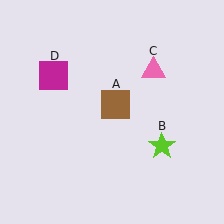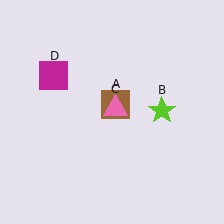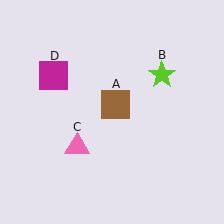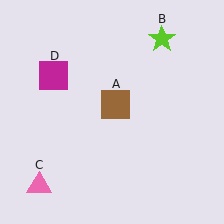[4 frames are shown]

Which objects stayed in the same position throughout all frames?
Brown square (object A) and magenta square (object D) remained stationary.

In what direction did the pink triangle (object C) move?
The pink triangle (object C) moved down and to the left.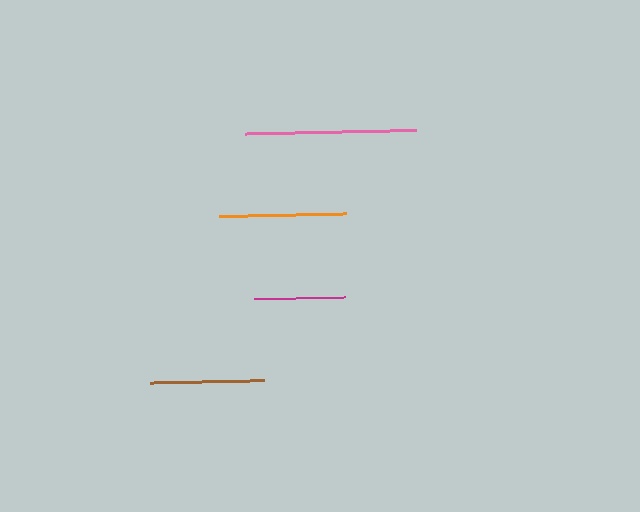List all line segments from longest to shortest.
From longest to shortest: pink, orange, brown, magenta.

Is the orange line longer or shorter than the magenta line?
The orange line is longer than the magenta line.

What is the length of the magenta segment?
The magenta segment is approximately 91 pixels long.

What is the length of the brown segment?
The brown segment is approximately 114 pixels long.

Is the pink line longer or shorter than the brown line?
The pink line is longer than the brown line.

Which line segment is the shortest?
The magenta line is the shortest at approximately 91 pixels.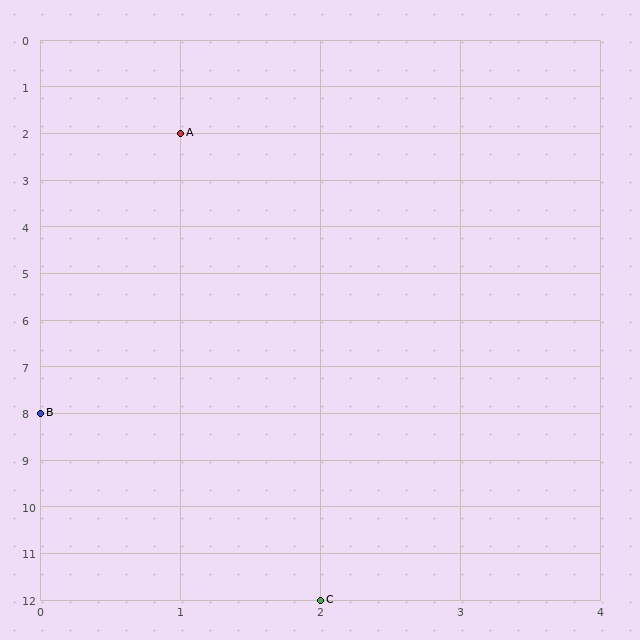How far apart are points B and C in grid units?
Points B and C are 2 columns and 4 rows apart (about 4.5 grid units diagonally).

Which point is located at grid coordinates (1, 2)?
Point A is at (1, 2).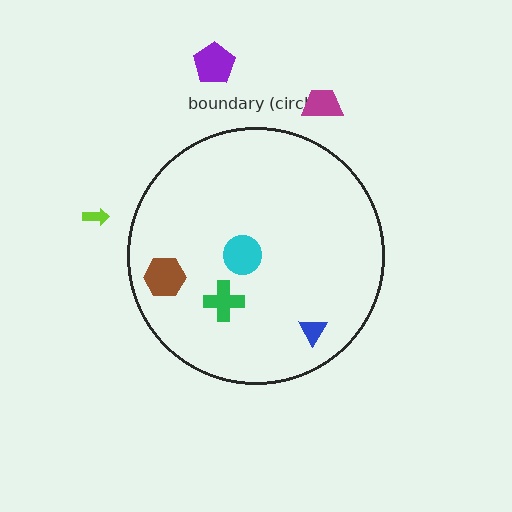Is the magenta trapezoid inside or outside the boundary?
Outside.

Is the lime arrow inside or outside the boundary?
Outside.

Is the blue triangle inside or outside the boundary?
Inside.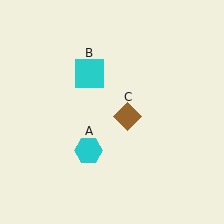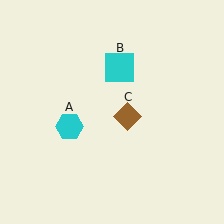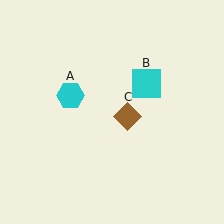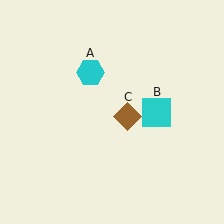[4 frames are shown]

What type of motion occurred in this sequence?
The cyan hexagon (object A), cyan square (object B) rotated clockwise around the center of the scene.